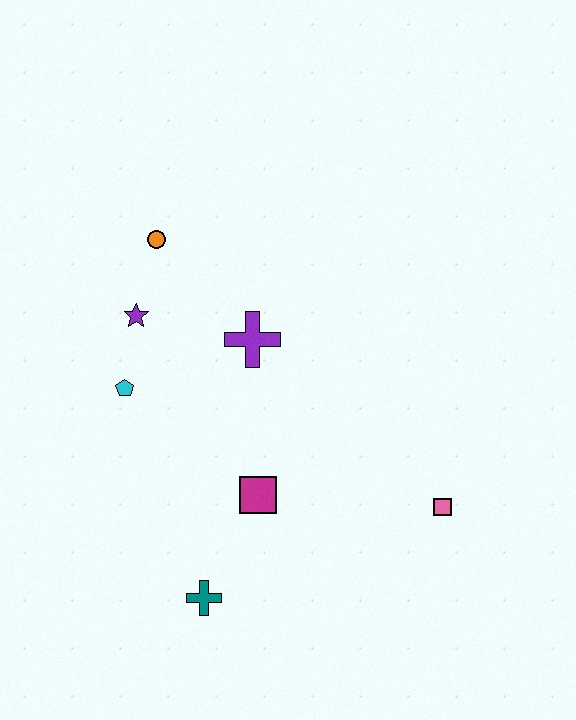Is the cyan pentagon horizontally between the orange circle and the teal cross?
No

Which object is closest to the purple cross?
The purple star is closest to the purple cross.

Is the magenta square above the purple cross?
No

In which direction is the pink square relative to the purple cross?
The pink square is to the right of the purple cross.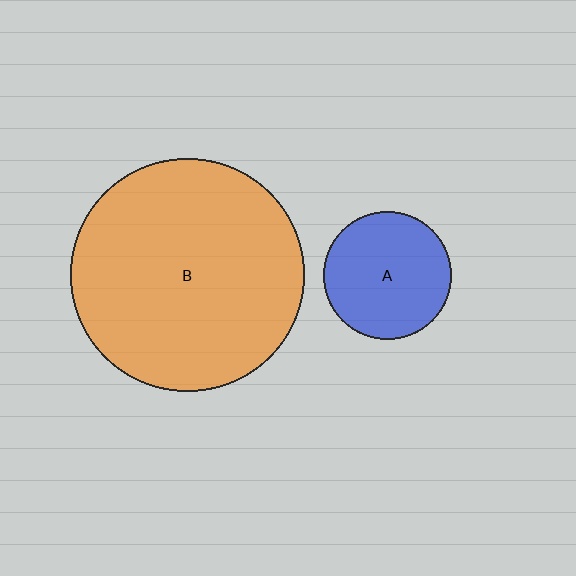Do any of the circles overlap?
No, none of the circles overlap.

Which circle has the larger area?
Circle B (orange).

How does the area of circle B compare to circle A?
Approximately 3.3 times.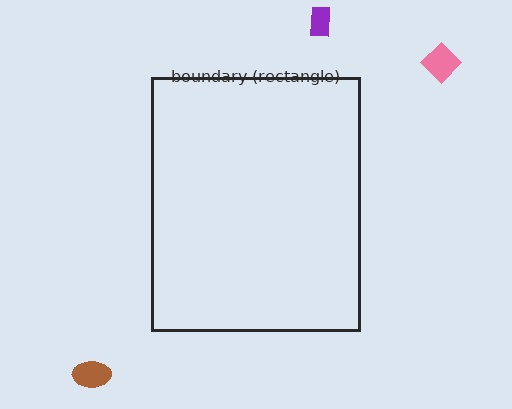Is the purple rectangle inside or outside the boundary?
Outside.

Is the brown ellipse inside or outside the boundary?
Outside.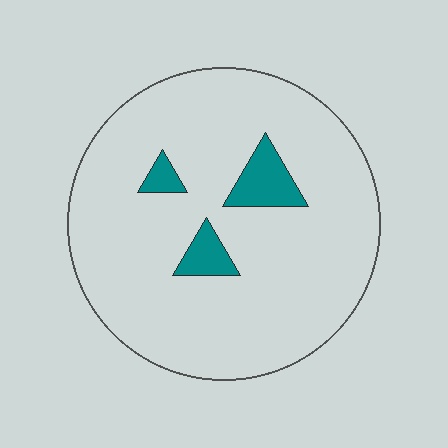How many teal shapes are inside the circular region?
3.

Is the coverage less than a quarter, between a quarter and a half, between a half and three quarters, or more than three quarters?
Less than a quarter.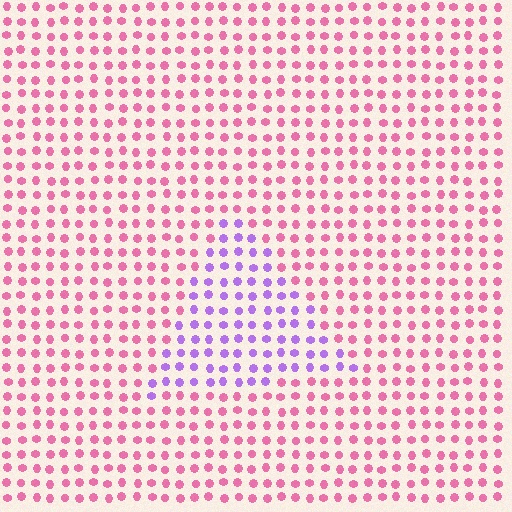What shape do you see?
I see a triangle.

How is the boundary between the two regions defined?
The boundary is defined purely by a slight shift in hue (about 57 degrees). Spacing, size, and orientation are identical on both sides.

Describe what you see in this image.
The image is filled with small pink elements in a uniform arrangement. A triangle-shaped region is visible where the elements are tinted to a slightly different hue, forming a subtle color boundary.